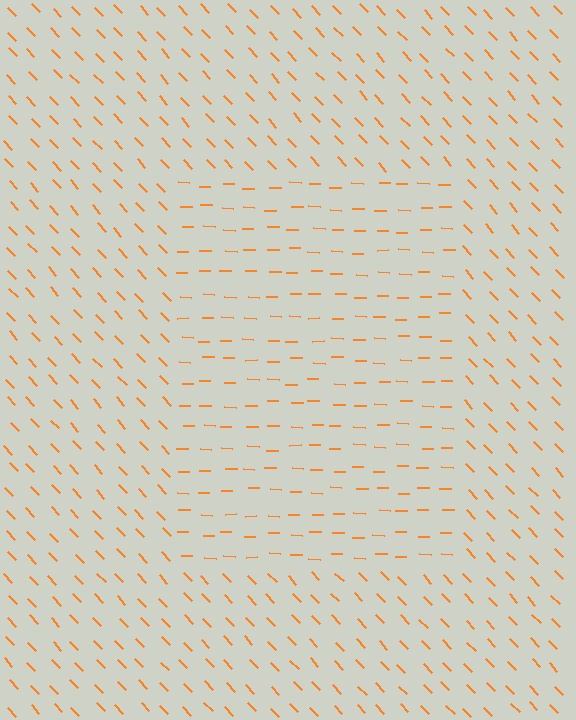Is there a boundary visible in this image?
Yes, there is a texture boundary formed by a change in line orientation.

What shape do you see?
I see a rectangle.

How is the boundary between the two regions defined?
The boundary is defined purely by a change in line orientation (approximately 45 degrees difference). All lines are the same color and thickness.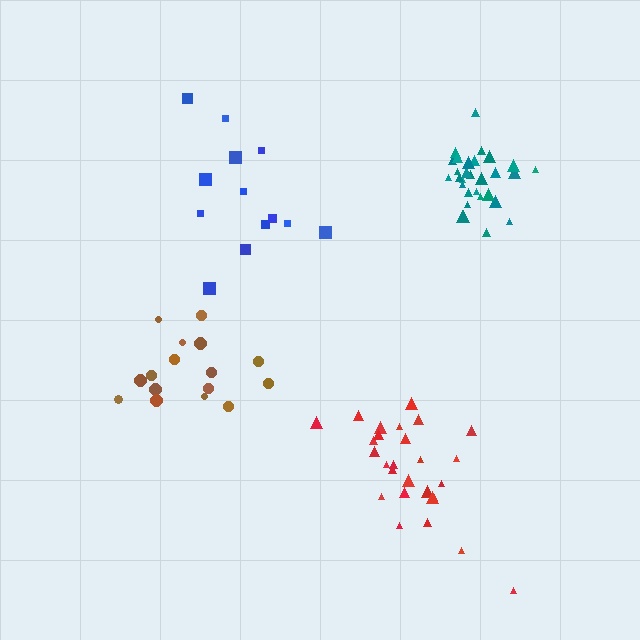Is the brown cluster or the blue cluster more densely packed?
Brown.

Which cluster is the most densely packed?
Teal.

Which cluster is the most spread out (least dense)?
Blue.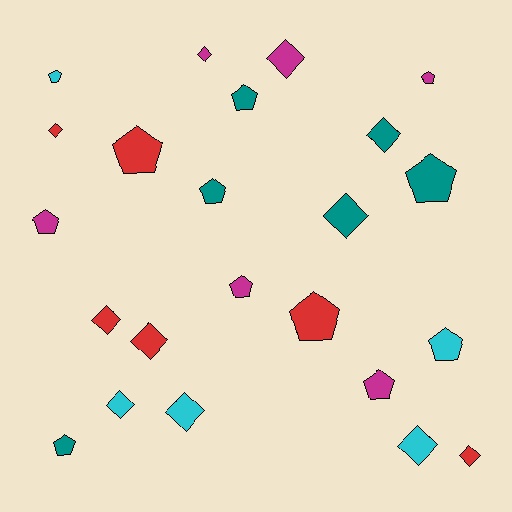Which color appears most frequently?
Teal, with 6 objects.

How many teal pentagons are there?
There are 4 teal pentagons.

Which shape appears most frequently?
Pentagon, with 12 objects.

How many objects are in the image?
There are 23 objects.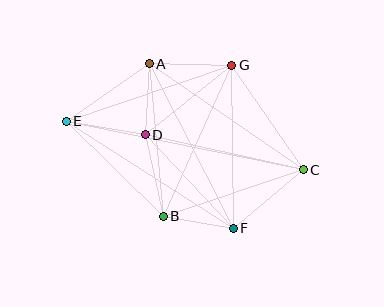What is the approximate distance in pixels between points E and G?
The distance between E and G is approximately 175 pixels.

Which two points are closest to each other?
Points A and D are closest to each other.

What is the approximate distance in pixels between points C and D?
The distance between C and D is approximately 161 pixels.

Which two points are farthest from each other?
Points C and E are farthest from each other.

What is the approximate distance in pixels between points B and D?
The distance between B and D is approximately 83 pixels.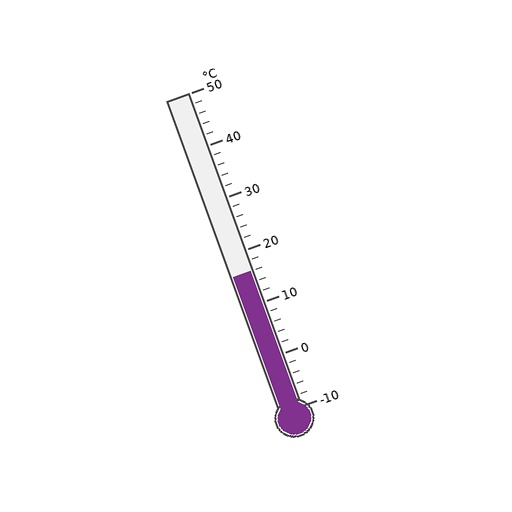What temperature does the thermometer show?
The thermometer shows approximately 16°C.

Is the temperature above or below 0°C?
The temperature is above 0°C.